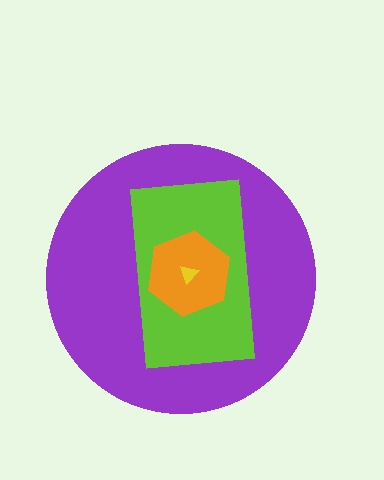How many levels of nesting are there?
4.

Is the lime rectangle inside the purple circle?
Yes.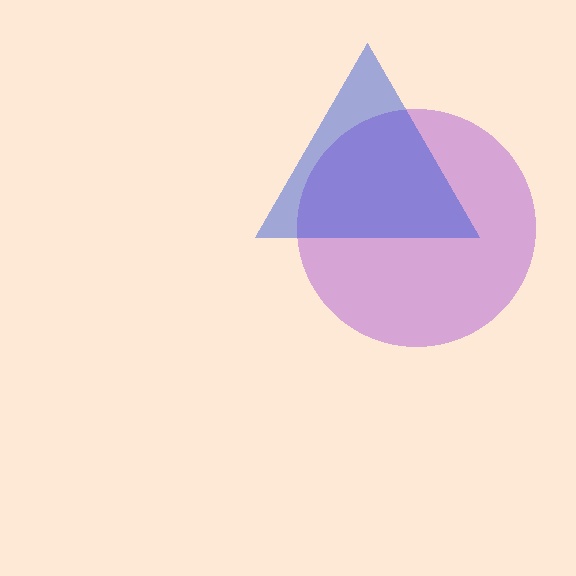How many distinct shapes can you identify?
There are 2 distinct shapes: a purple circle, a blue triangle.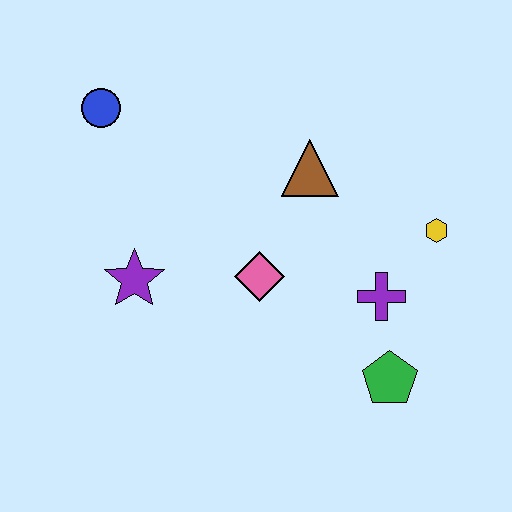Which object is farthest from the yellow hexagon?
The blue circle is farthest from the yellow hexagon.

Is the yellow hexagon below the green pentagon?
No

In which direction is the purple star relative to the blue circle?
The purple star is below the blue circle.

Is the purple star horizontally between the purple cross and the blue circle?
Yes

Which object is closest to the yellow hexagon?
The purple cross is closest to the yellow hexagon.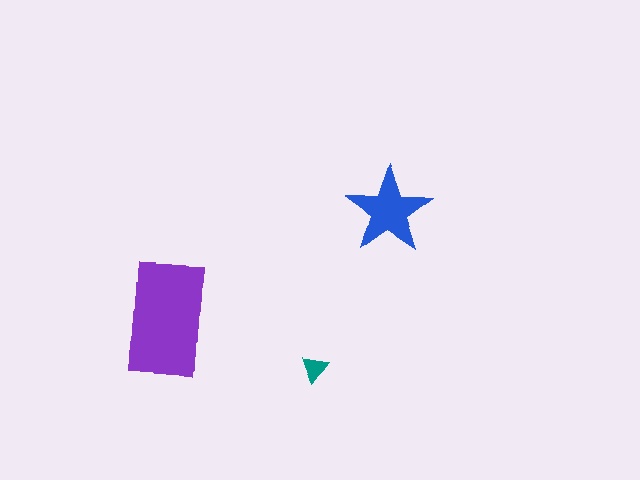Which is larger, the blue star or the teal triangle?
The blue star.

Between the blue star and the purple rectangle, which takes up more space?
The purple rectangle.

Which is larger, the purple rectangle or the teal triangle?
The purple rectangle.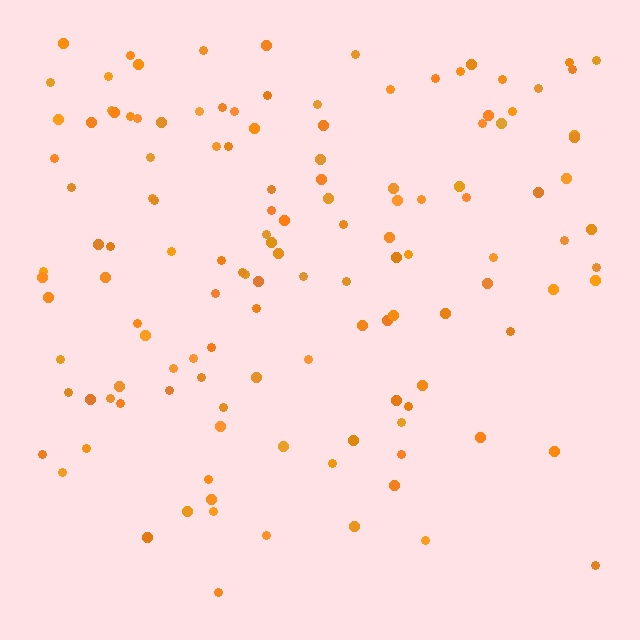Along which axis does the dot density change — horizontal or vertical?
Vertical.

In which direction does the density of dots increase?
From bottom to top, with the top side densest.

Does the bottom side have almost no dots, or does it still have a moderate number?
Still a moderate number, just noticeably fewer than the top.